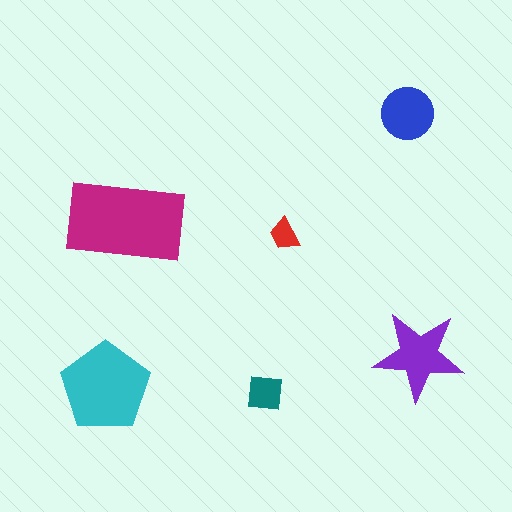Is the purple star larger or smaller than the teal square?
Larger.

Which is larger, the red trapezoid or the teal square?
The teal square.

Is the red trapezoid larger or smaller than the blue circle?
Smaller.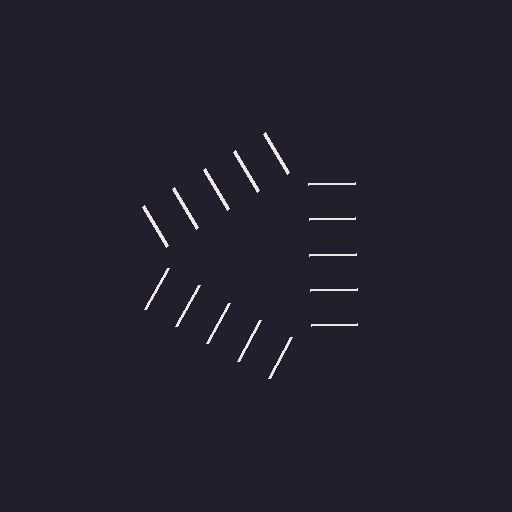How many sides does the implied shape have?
3 sides — the line-ends trace a triangle.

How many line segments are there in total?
15 — 5 along each of the 3 edges.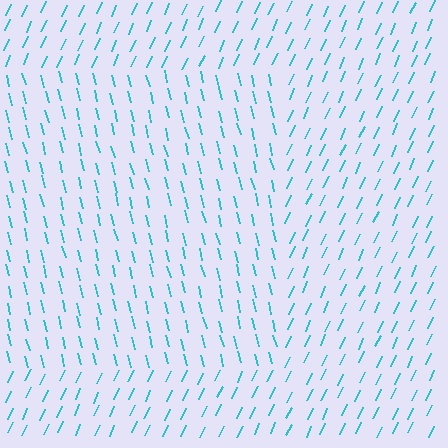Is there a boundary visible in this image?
Yes, there is a texture boundary formed by a change in line orientation.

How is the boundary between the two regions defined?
The boundary is defined purely by a change in line orientation (approximately 38 degrees difference). All lines are the same color and thickness.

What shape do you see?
I see a rectangle.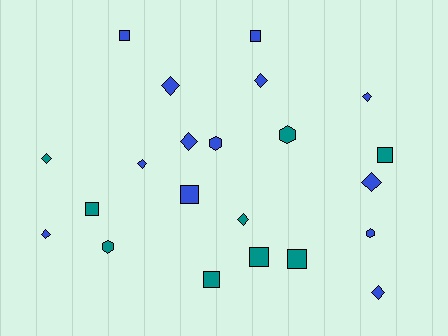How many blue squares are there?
There are 3 blue squares.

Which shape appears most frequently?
Diamond, with 10 objects.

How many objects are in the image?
There are 22 objects.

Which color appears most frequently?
Blue, with 13 objects.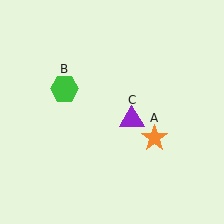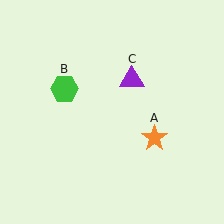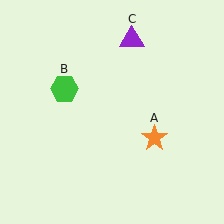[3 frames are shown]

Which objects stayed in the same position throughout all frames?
Orange star (object A) and green hexagon (object B) remained stationary.